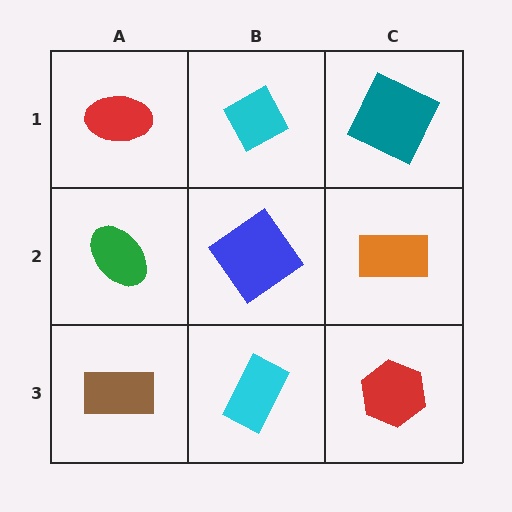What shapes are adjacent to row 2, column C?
A teal square (row 1, column C), a red hexagon (row 3, column C), a blue diamond (row 2, column B).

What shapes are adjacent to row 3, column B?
A blue diamond (row 2, column B), a brown rectangle (row 3, column A), a red hexagon (row 3, column C).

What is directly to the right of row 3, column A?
A cyan rectangle.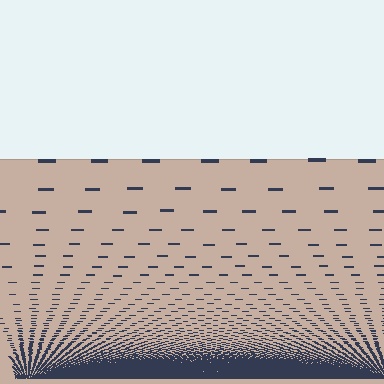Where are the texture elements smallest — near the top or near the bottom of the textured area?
Near the bottom.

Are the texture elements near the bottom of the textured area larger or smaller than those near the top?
Smaller. The gradient is inverted — elements near the bottom are smaller and denser.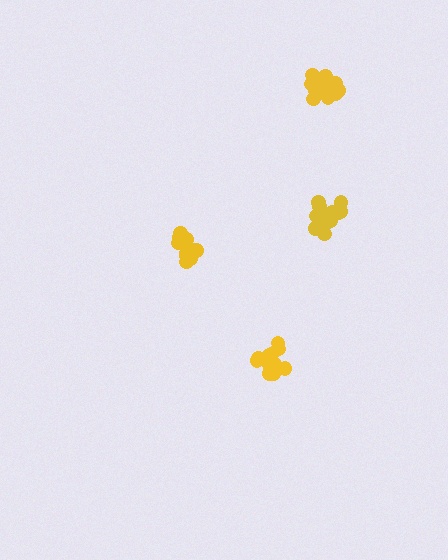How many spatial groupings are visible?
There are 4 spatial groupings.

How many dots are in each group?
Group 1: 12 dots, Group 2: 17 dots, Group 3: 11 dots, Group 4: 17 dots (57 total).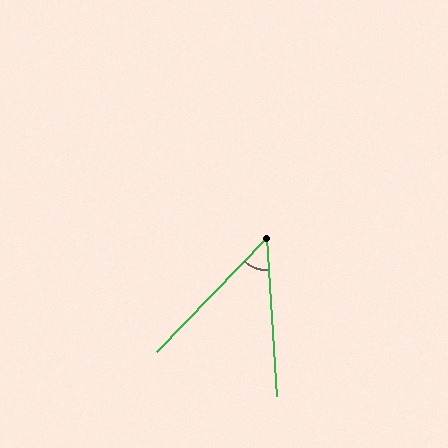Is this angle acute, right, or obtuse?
It is acute.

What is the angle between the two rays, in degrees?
Approximately 48 degrees.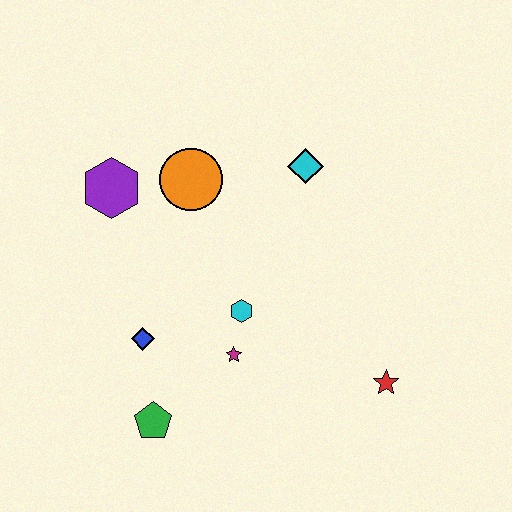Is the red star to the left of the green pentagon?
No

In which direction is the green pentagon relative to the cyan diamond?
The green pentagon is below the cyan diamond.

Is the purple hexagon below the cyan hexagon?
No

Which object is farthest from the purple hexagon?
The red star is farthest from the purple hexagon.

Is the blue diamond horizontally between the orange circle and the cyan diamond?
No